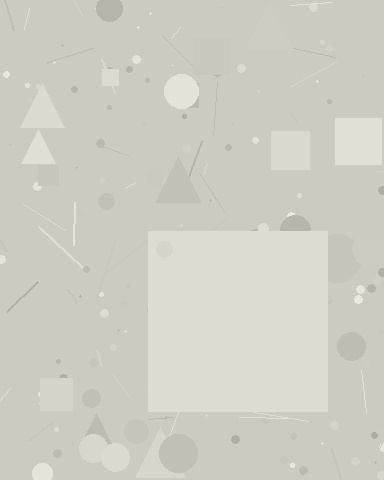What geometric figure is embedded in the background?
A square is embedded in the background.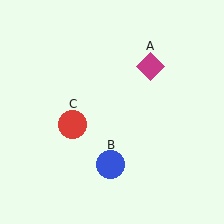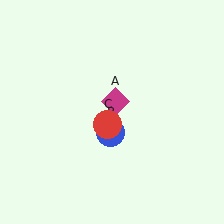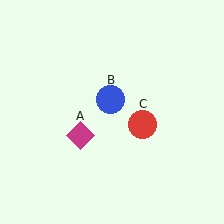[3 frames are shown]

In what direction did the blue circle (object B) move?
The blue circle (object B) moved up.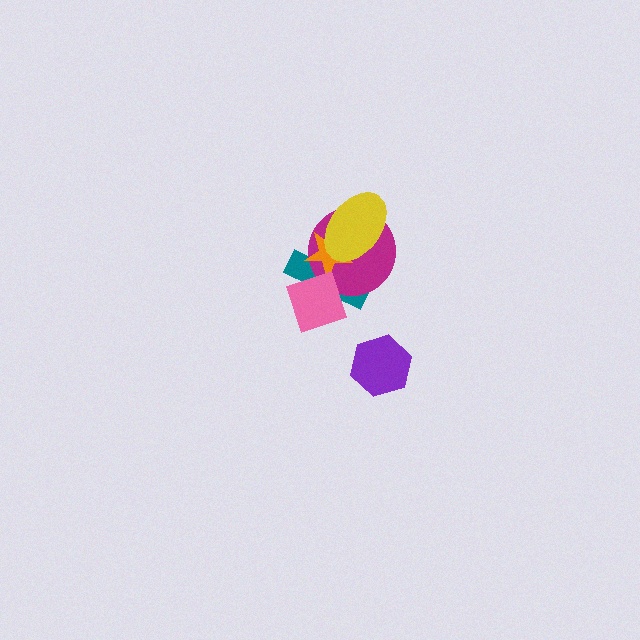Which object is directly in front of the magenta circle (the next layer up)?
The orange star is directly in front of the magenta circle.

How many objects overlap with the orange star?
4 objects overlap with the orange star.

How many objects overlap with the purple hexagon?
0 objects overlap with the purple hexagon.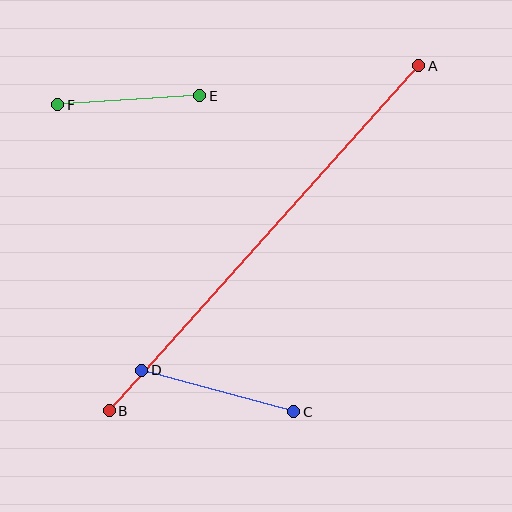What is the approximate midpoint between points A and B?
The midpoint is at approximately (264, 238) pixels.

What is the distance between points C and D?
The distance is approximately 158 pixels.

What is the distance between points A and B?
The distance is approximately 463 pixels.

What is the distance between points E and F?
The distance is approximately 142 pixels.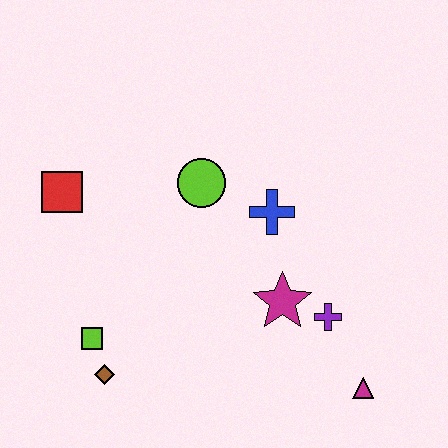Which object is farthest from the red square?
The magenta triangle is farthest from the red square.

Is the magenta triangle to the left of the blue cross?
No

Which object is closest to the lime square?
The brown diamond is closest to the lime square.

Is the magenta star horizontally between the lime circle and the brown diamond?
No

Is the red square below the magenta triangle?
No